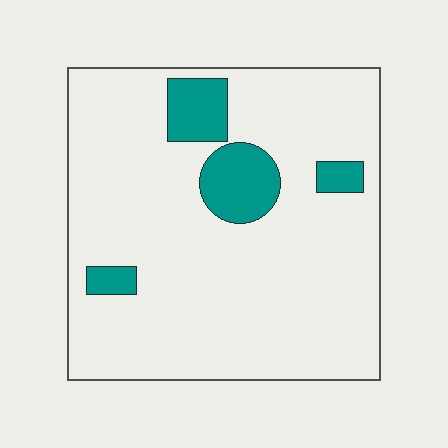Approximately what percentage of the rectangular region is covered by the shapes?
Approximately 10%.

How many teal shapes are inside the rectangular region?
4.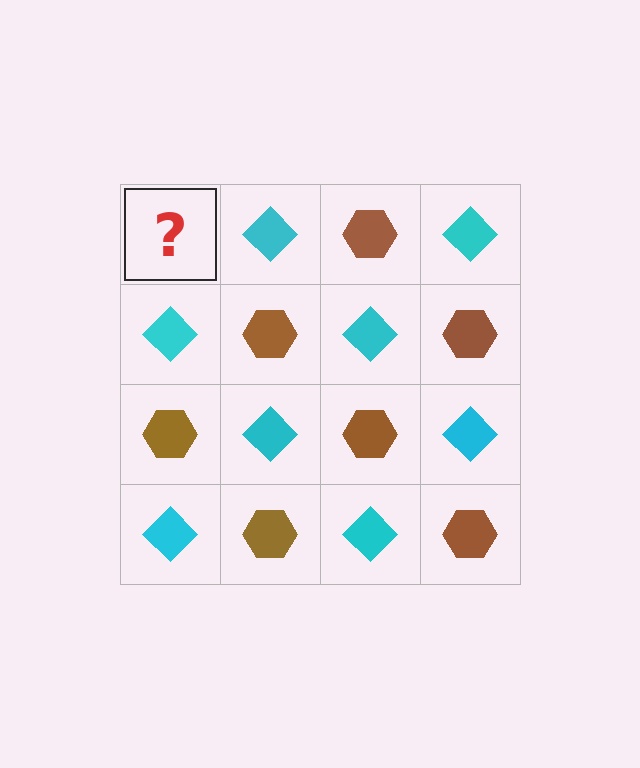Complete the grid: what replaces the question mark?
The question mark should be replaced with a brown hexagon.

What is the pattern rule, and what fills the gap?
The rule is that it alternates brown hexagon and cyan diamond in a checkerboard pattern. The gap should be filled with a brown hexagon.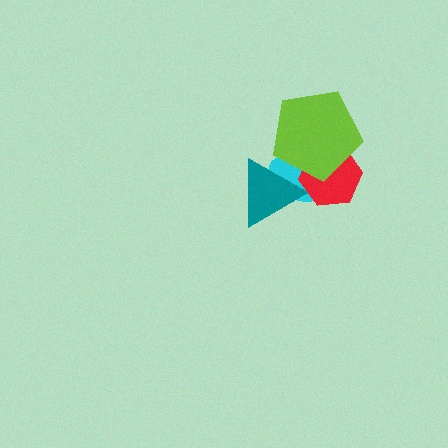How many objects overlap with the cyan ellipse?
3 objects overlap with the cyan ellipse.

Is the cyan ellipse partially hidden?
Yes, it is partially covered by another shape.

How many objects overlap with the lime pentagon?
3 objects overlap with the lime pentagon.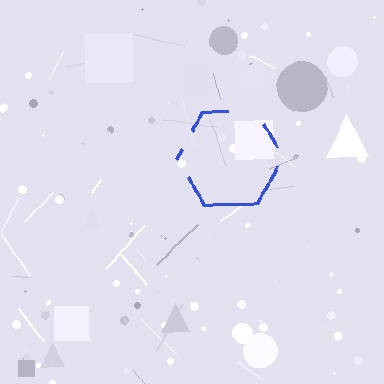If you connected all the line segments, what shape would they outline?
They would outline a hexagon.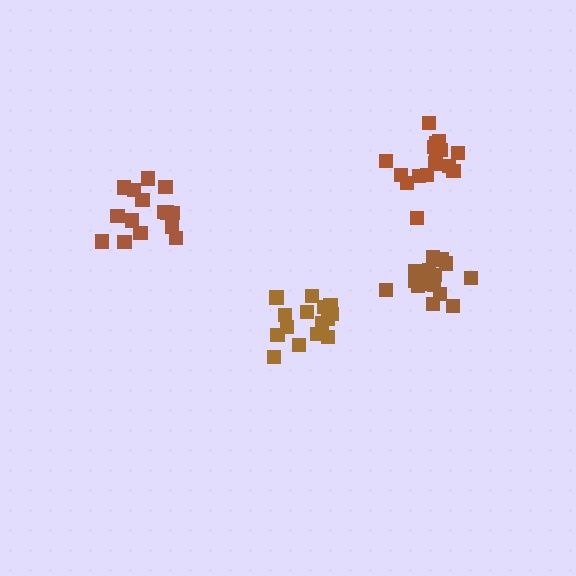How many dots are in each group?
Group 1: 17 dots, Group 2: 15 dots, Group 3: 17 dots, Group 4: 16 dots (65 total).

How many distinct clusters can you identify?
There are 4 distinct clusters.